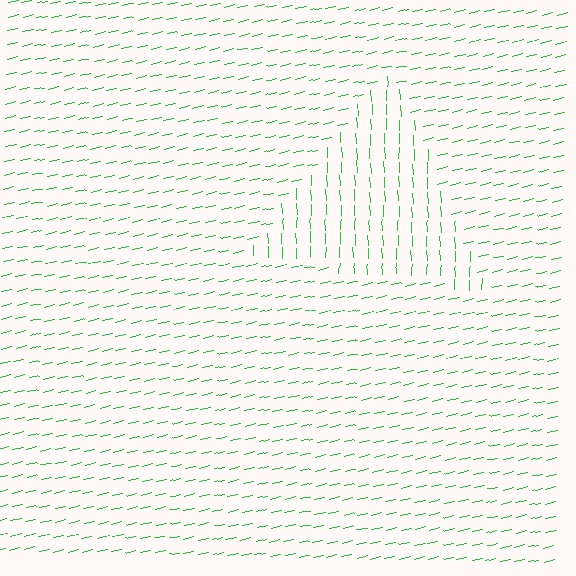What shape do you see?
I see a triangle.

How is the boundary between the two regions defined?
The boundary is defined purely by a change in line orientation (approximately 79 degrees difference). All lines are the same color and thickness.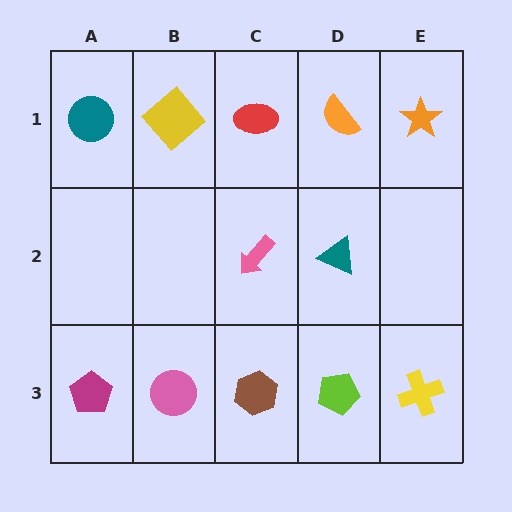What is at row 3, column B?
A pink circle.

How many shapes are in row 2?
2 shapes.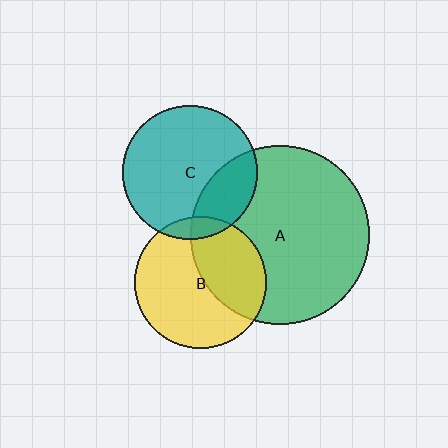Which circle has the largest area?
Circle A (green).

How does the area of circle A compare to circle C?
Approximately 1.8 times.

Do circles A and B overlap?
Yes.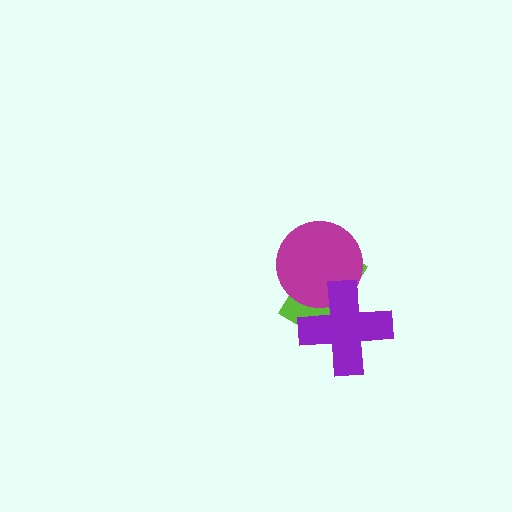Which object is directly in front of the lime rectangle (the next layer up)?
The magenta circle is directly in front of the lime rectangle.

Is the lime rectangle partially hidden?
Yes, it is partially covered by another shape.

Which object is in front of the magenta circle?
The purple cross is in front of the magenta circle.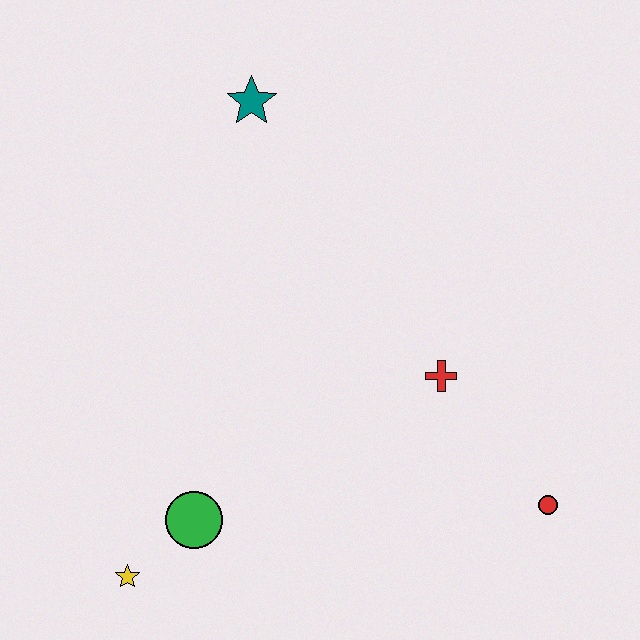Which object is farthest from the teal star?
The red circle is farthest from the teal star.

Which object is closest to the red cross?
The red circle is closest to the red cross.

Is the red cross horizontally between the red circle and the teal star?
Yes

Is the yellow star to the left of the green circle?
Yes